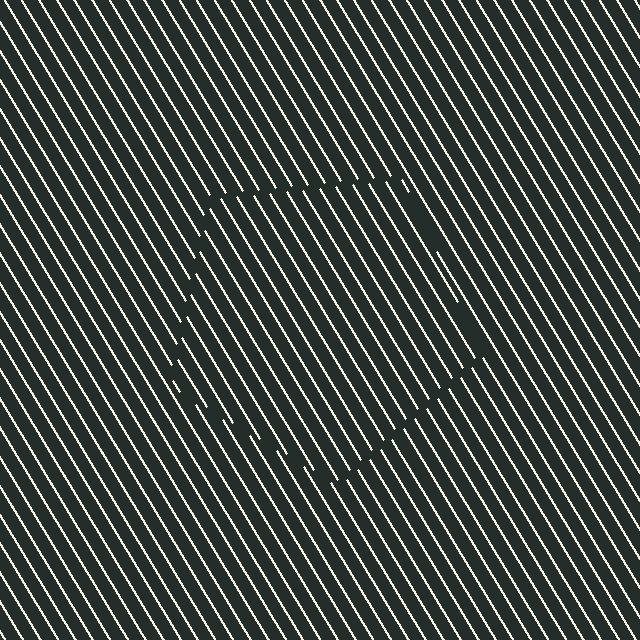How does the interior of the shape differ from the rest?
The interior of the shape contains the same grating, shifted by half a period — the contour is defined by the phase discontinuity where line-ends from the inner and outer gratings abut.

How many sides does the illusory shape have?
5 sides — the line-ends trace a pentagon.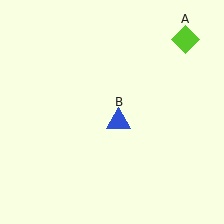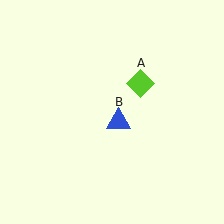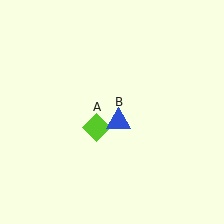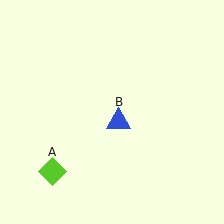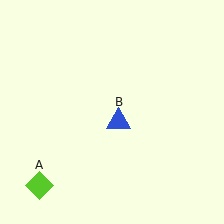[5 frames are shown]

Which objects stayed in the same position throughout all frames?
Blue triangle (object B) remained stationary.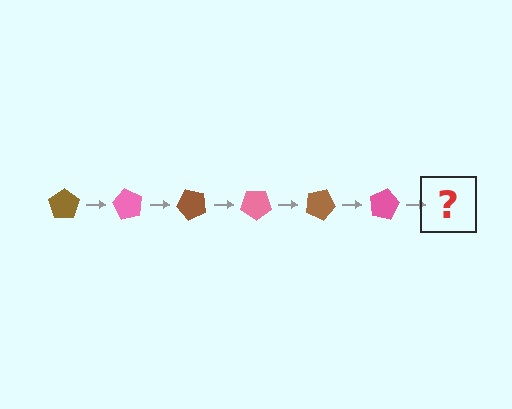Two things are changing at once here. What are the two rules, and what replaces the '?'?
The two rules are that it rotates 60 degrees each step and the color cycles through brown and pink. The '?' should be a brown pentagon, rotated 360 degrees from the start.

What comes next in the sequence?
The next element should be a brown pentagon, rotated 360 degrees from the start.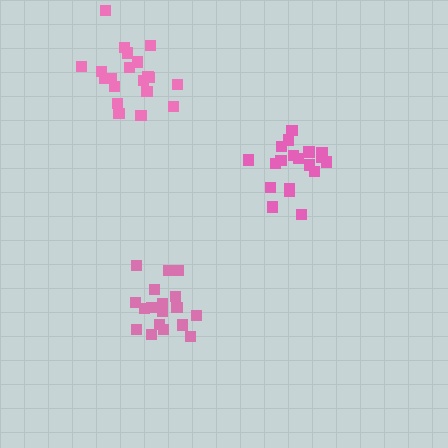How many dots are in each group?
Group 1: 19 dots, Group 2: 18 dots, Group 3: 20 dots (57 total).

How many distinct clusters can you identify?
There are 3 distinct clusters.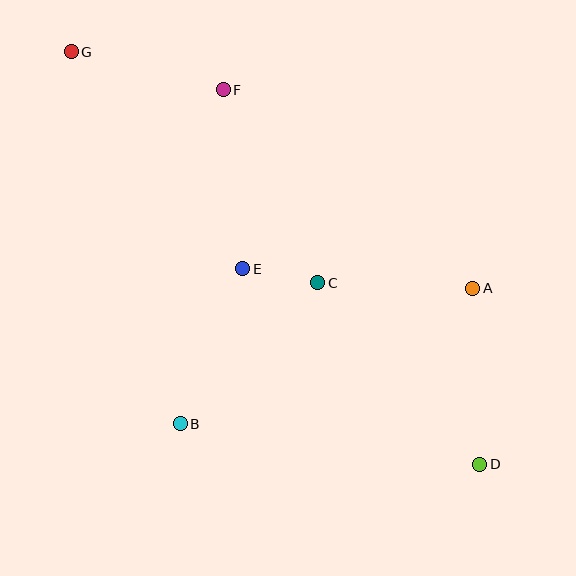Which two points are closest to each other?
Points C and E are closest to each other.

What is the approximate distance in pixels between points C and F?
The distance between C and F is approximately 215 pixels.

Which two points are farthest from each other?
Points D and G are farthest from each other.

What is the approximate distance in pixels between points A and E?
The distance between A and E is approximately 231 pixels.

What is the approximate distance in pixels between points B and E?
The distance between B and E is approximately 167 pixels.